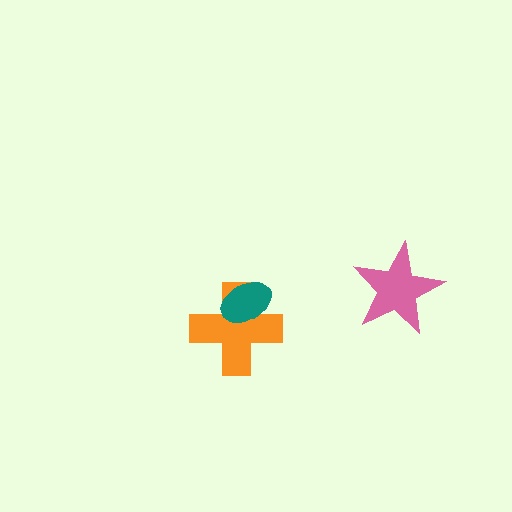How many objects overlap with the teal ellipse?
1 object overlaps with the teal ellipse.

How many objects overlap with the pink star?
0 objects overlap with the pink star.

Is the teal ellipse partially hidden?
No, no other shape covers it.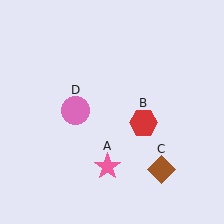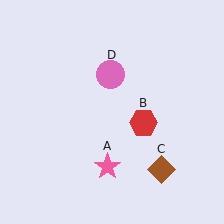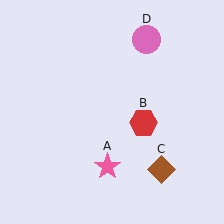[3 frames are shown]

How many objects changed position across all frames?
1 object changed position: pink circle (object D).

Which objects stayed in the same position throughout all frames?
Pink star (object A) and red hexagon (object B) and brown diamond (object C) remained stationary.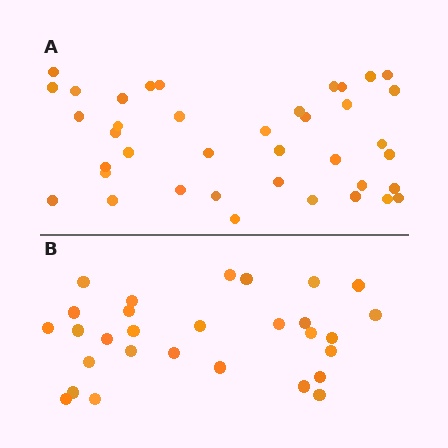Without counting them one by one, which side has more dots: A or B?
Region A (the top region) has more dots.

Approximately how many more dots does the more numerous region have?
Region A has roughly 10 or so more dots than region B.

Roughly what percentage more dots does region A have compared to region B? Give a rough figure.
About 35% more.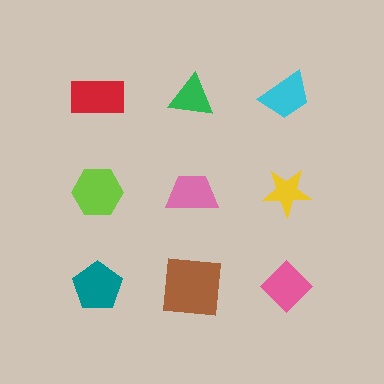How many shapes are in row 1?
3 shapes.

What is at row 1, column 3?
A cyan trapezoid.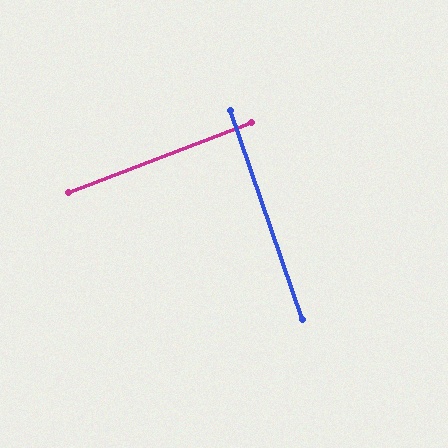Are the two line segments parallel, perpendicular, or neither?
Perpendicular — they meet at approximately 88°.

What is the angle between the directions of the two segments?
Approximately 88 degrees.